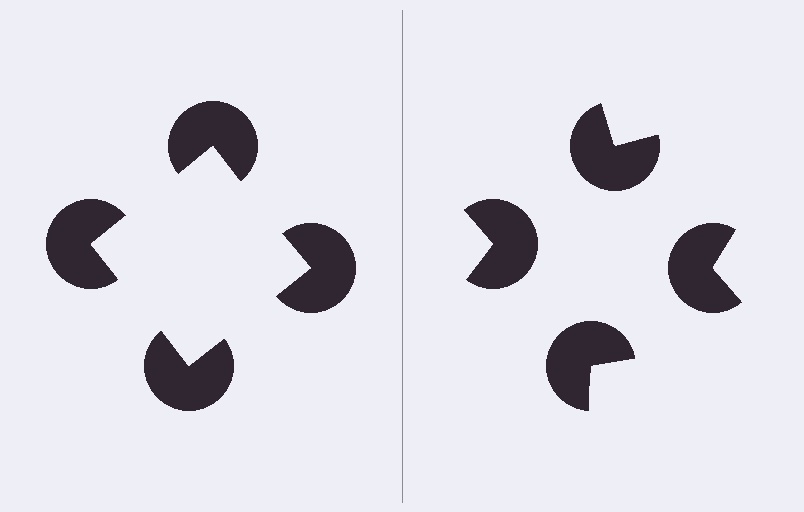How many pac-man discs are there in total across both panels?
8 — 4 on each side.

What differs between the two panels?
The pac-man discs are positioned identically on both sides; only the wedge orientations differ. On the left they align to a square; on the right they are misaligned.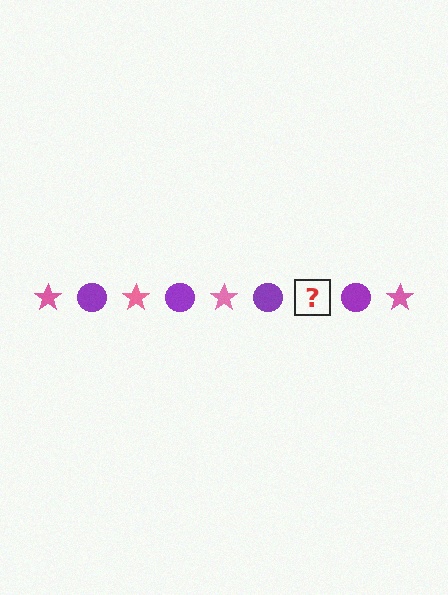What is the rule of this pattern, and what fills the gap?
The rule is that the pattern alternates between pink star and purple circle. The gap should be filled with a pink star.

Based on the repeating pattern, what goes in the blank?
The blank should be a pink star.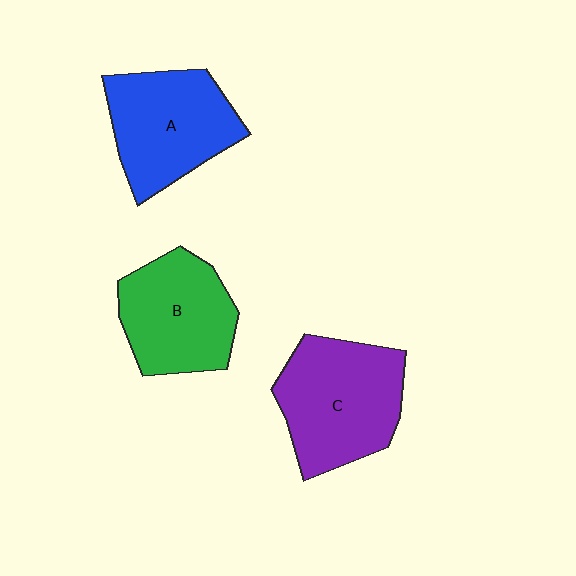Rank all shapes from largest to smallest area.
From largest to smallest: C (purple), A (blue), B (green).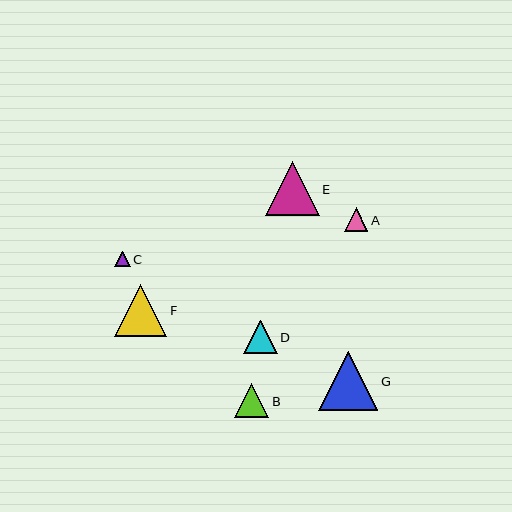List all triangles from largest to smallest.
From largest to smallest: G, E, F, B, D, A, C.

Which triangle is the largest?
Triangle G is the largest with a size of approximately 59 pixels.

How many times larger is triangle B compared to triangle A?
Triangle B is approximately 1.5 times the size of triangle A.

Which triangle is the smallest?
Triangle C is the smallest with a size of approximately 15 pixels.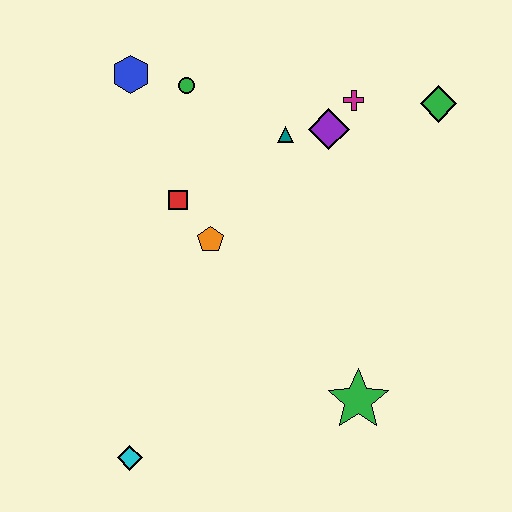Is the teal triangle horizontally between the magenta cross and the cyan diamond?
Yes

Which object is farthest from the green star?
The blue hexagon is farthest from the green star.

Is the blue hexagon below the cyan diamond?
No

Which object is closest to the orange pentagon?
The red square is closest to the orange pentagon.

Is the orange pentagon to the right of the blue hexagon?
Yes